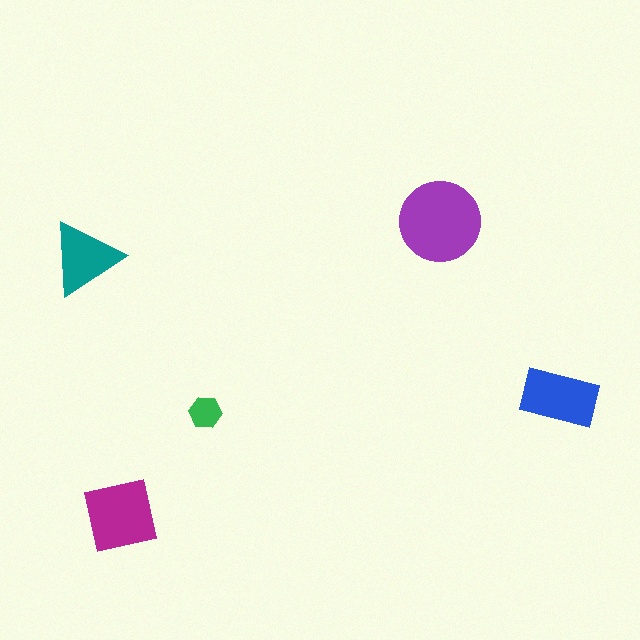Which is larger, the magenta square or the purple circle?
The purple circle.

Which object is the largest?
The purple circle.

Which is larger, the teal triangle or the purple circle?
The purple circle.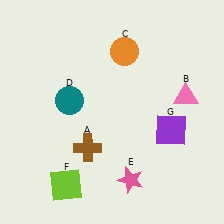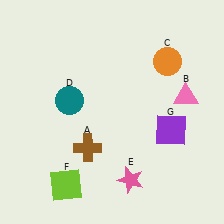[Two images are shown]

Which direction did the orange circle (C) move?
The orange circle (C) moved right.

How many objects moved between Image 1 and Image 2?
1 object moved between the two images.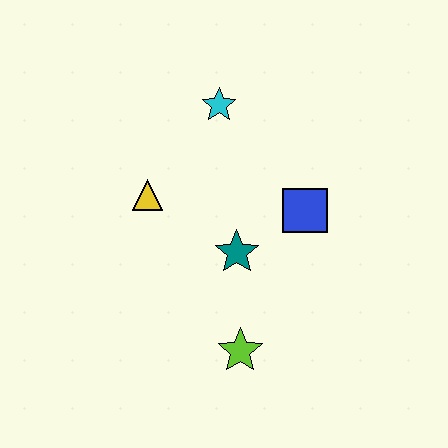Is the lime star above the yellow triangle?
No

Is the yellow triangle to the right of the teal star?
No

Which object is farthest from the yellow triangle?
The lime star is farthest from the yellow triangle.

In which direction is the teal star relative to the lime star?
The teal star is above the lime star.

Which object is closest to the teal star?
The blue square is closest to the teal star.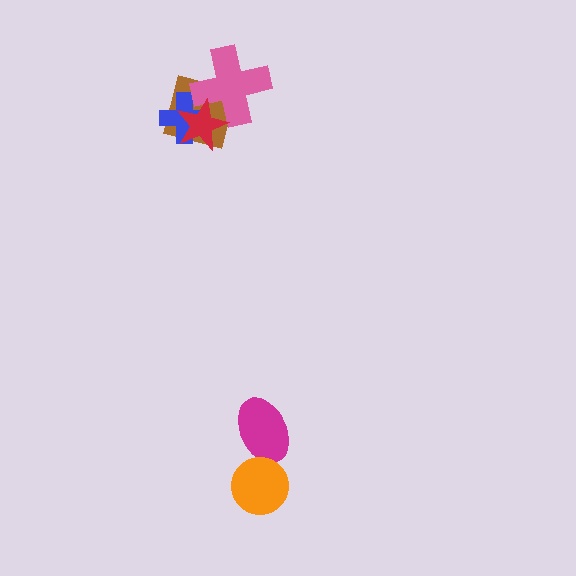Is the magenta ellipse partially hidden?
Yes, it is partially covered by another shape.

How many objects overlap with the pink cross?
3 objects overlap with the pink cross.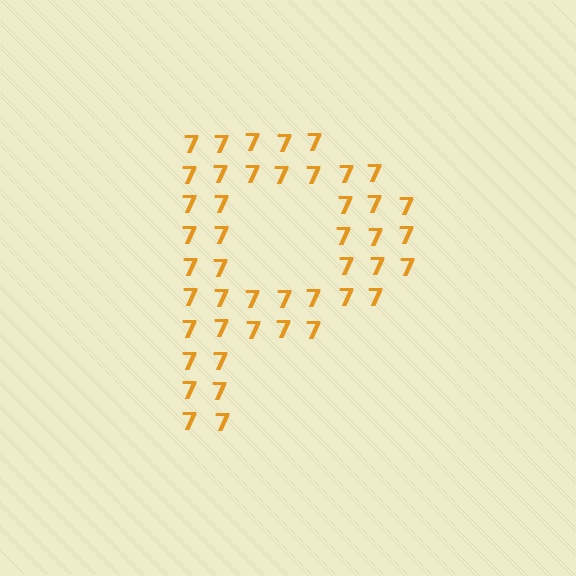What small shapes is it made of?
It is made of small digit 7's.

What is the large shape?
The large shape is the letter P.